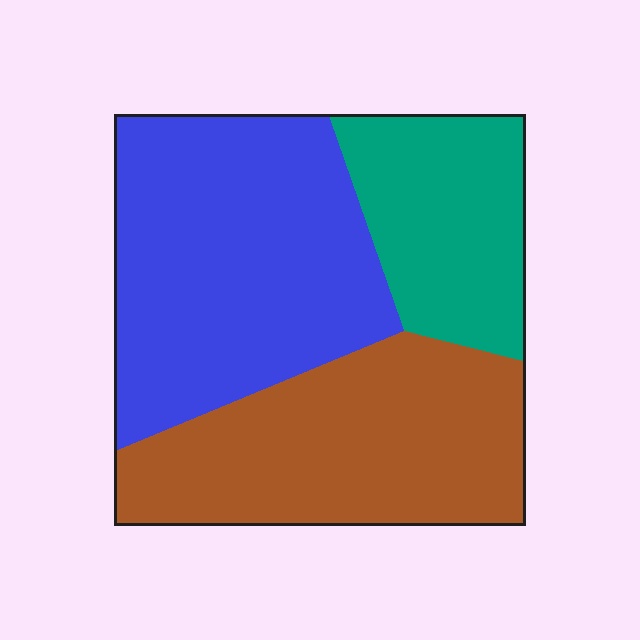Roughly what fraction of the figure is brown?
Brown takes up about three eighths (3/8) of the figure.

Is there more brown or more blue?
Blue.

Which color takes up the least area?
Teal, at roughly 20%.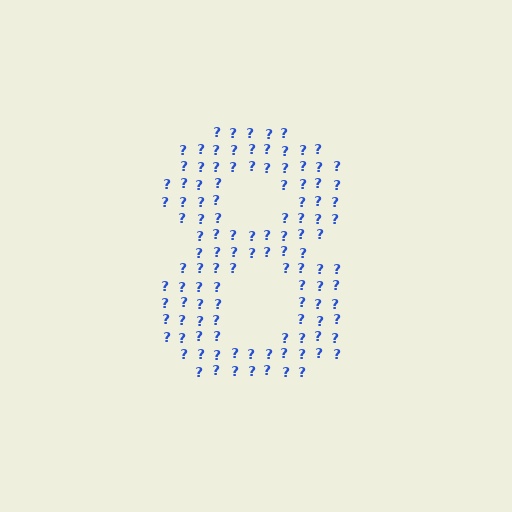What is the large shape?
The large shape is the digit 8.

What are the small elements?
The small elements are question marks.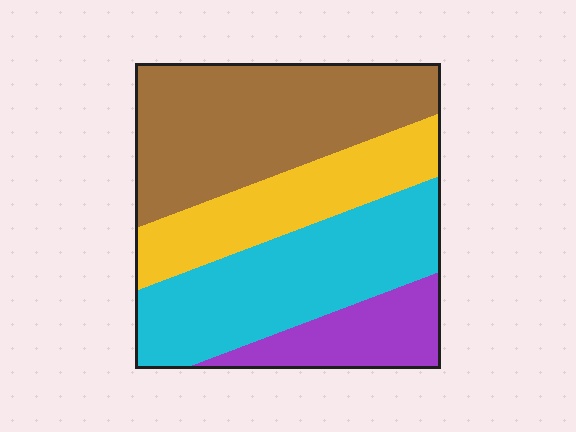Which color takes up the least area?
Purple, at roughly 15%.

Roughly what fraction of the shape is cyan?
Cyan takes up about one third (1/3) of the shape.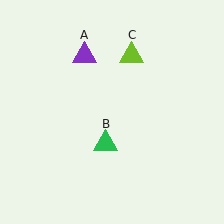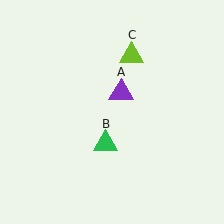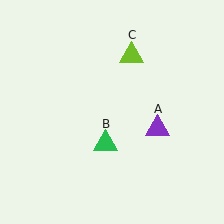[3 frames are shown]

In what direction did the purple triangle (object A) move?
The purple triangle (object A) moved down and to the right.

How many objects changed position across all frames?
1 object changed position: purple triangle (object A).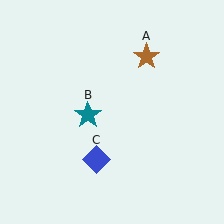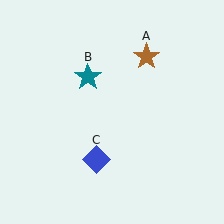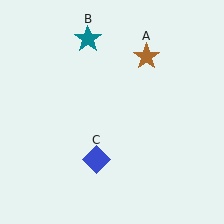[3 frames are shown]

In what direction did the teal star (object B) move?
The teal star (object B) moved up.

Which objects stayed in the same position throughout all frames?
Brown star (object A) and blue diamond (object C) remained stationary.